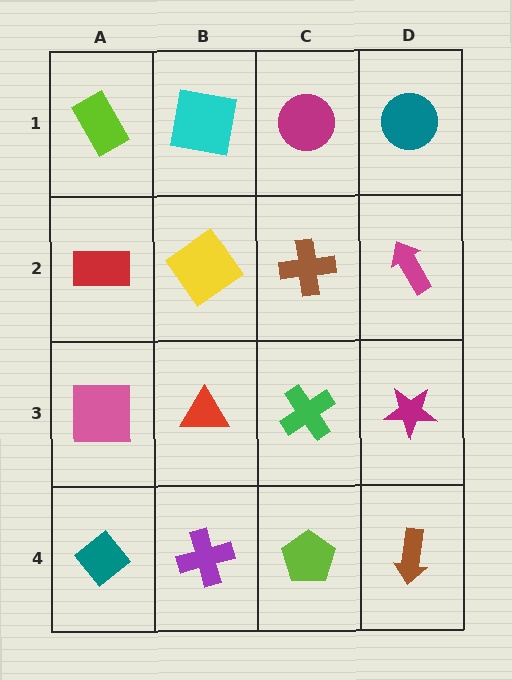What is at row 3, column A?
A pink square.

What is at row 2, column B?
A yellow diamond.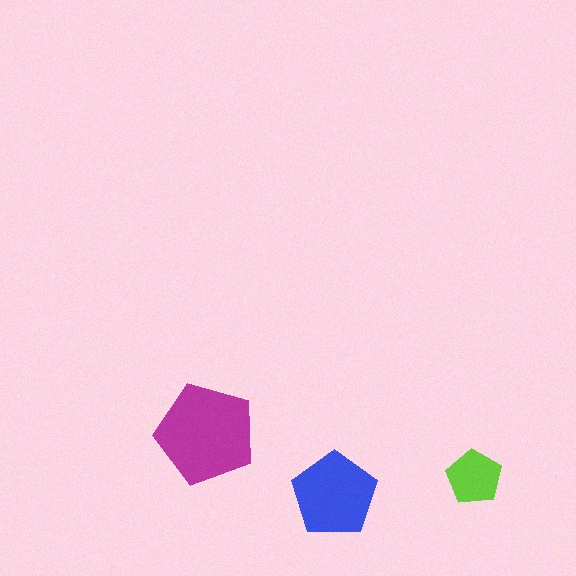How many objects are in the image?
There are 3 objects in the image.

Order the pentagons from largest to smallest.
the magenta one, the blue one, the lime one.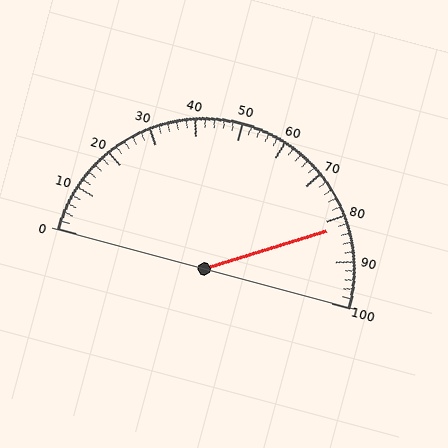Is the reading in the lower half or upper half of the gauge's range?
The reading is in the upper half of the range (0 to 100).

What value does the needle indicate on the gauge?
The needle indicates approximately 82.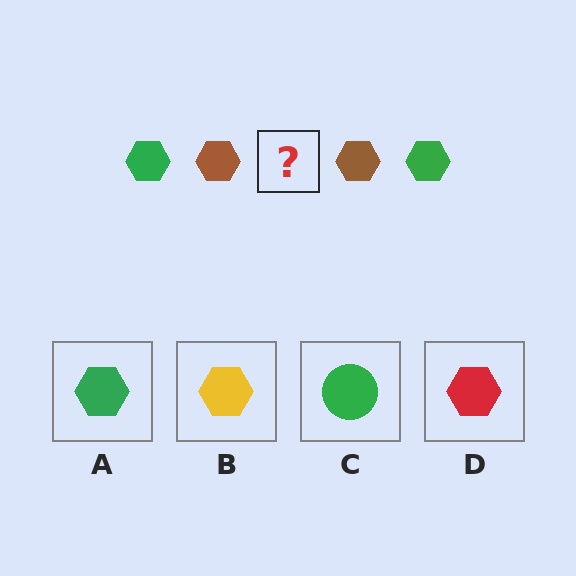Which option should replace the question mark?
Option A.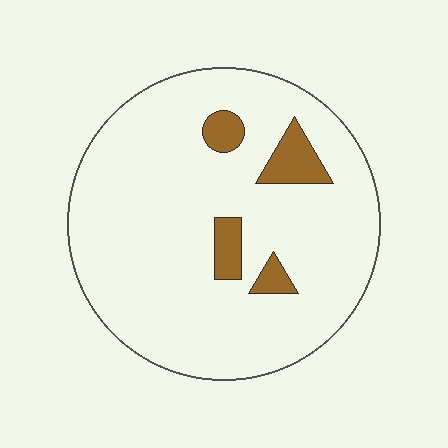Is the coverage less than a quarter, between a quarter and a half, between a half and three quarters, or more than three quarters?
Less than a quarter.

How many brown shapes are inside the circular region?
4.